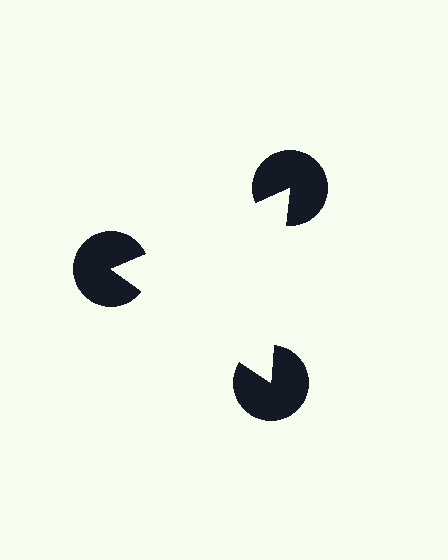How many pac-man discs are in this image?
There are 3 — one at each vertex of the illusory triangle.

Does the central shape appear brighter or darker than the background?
It typically appears slightly brighter than the background, even though no actual brightness change is drawn.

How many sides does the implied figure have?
3 sides.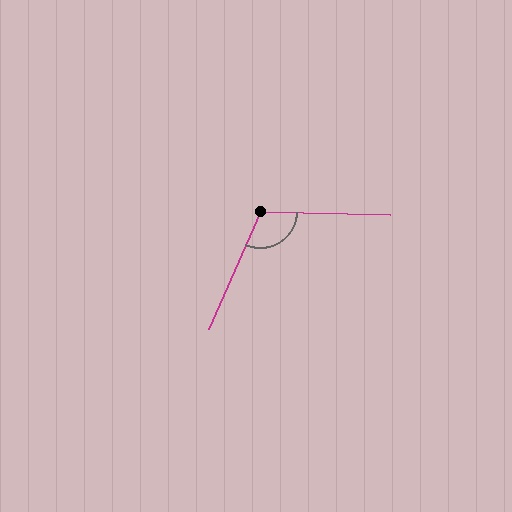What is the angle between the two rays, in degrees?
Approximately 112 degrees.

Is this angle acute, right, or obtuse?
It is obtuse.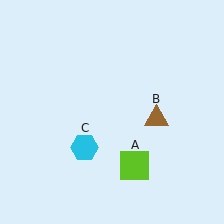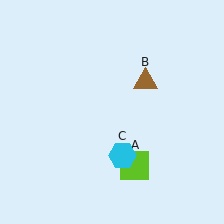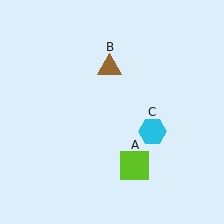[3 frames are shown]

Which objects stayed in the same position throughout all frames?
Lime square (object A) remained stationary.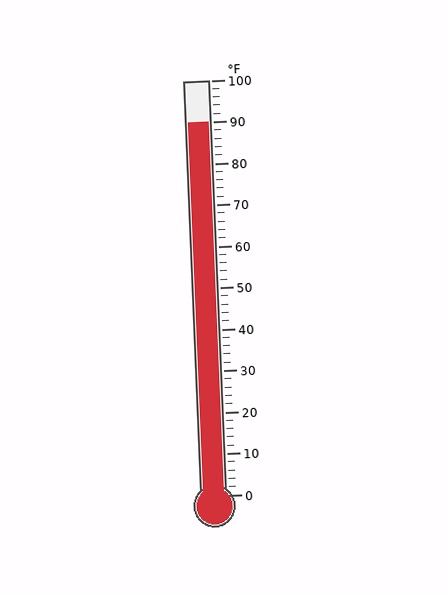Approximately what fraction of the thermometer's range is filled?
The thermometer is filled to approximately 90% of its range.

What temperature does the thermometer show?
The thermometer shows approximately 90°F.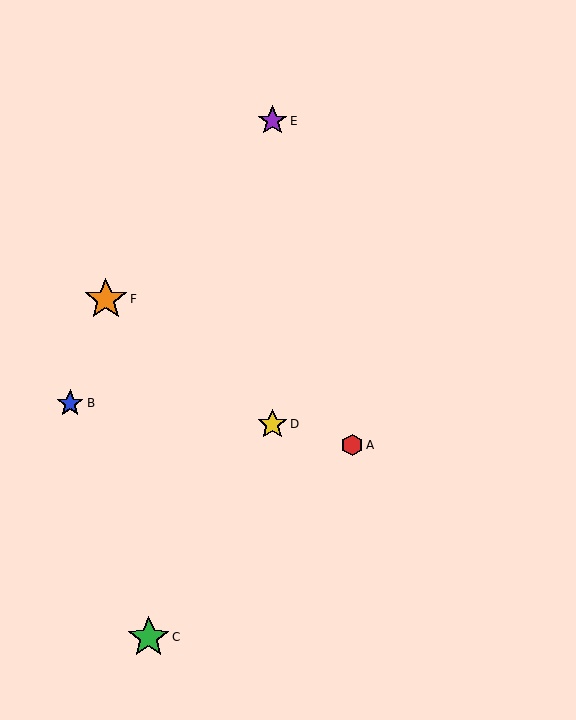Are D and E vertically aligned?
Yes, both are at x≈272.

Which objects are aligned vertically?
Objects D, E are aligned vertically.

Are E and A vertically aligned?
No, E is at x≈272 and A is at x≈352.